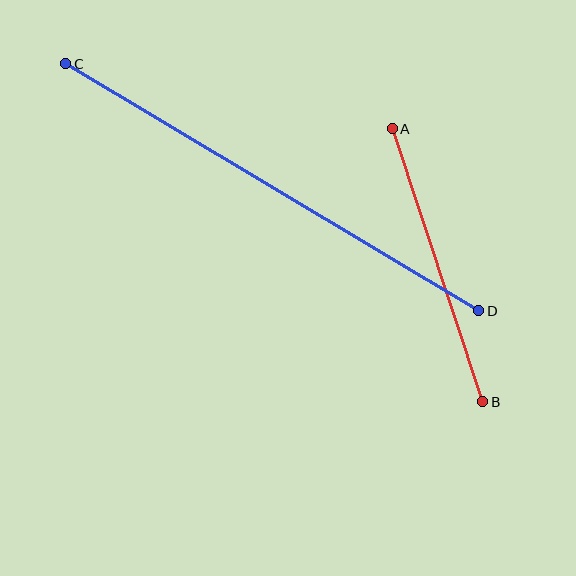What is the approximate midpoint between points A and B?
The midpoint is at approximately (437, 265) pixels.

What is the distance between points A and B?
The distance is approximately 288 pixels.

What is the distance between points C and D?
The distance is approximately 481 pixels.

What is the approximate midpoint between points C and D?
The midpoint is at approximately (272, 187) pixels.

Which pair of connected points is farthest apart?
Points C and D are farthest apart.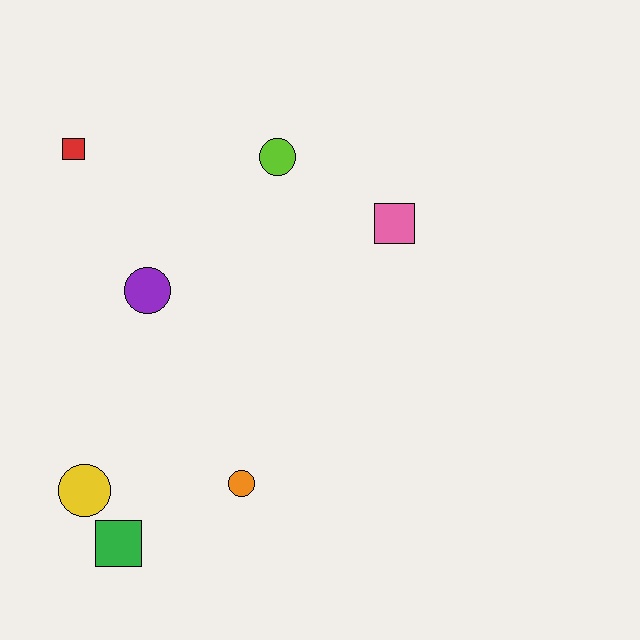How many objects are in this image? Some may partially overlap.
There are 7 objects.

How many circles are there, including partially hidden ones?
There are 4 circles.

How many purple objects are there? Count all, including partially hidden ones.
There is 1 purple object.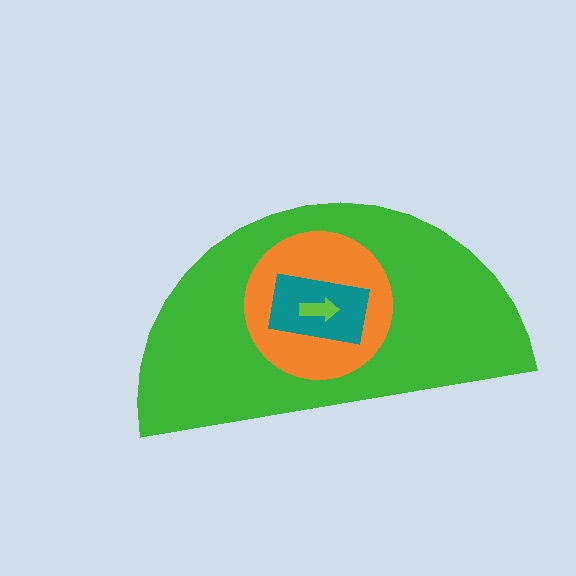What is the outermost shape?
The green semicircle.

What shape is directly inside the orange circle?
The teal rectangle.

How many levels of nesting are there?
4.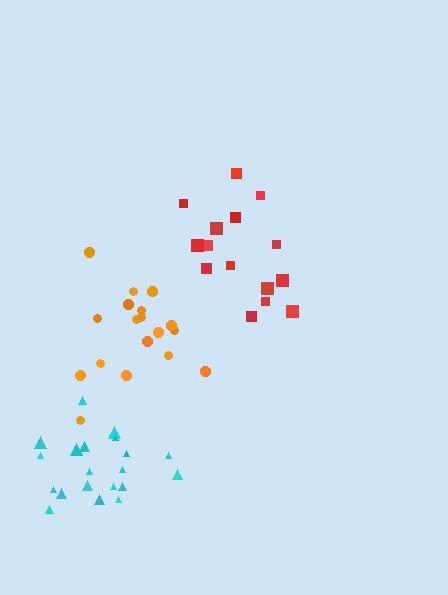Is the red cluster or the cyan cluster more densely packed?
Cyan.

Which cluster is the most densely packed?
Cyan.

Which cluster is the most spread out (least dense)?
Red.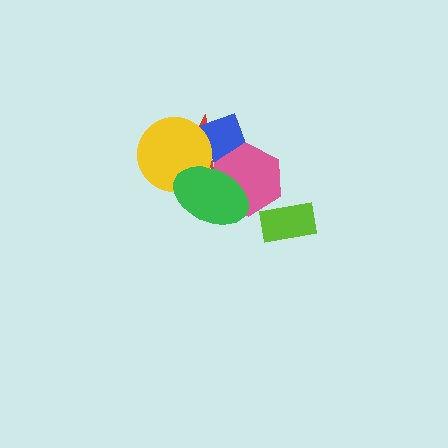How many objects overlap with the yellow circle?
3 objects overlap with the yellow circle.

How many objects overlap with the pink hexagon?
3 objects overlap with the pink hexagon.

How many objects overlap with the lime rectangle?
0 objects overlap with the lime rectangle.